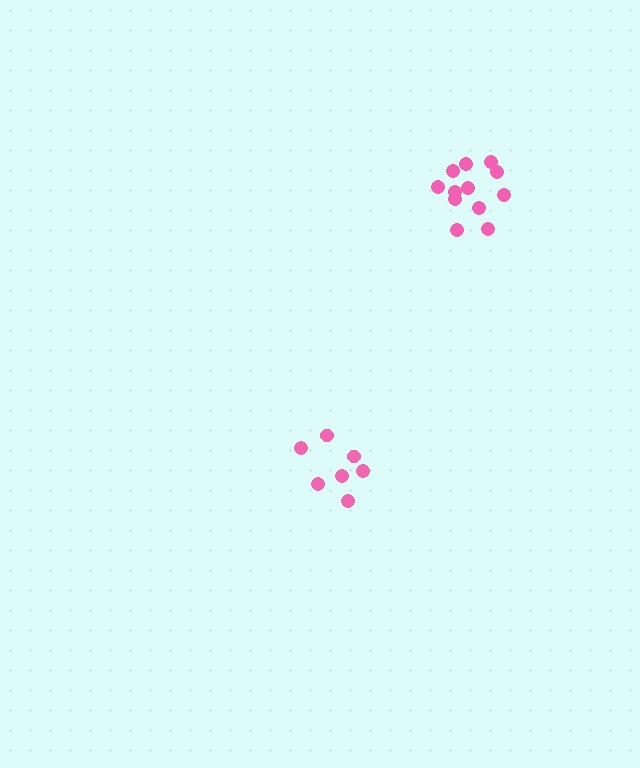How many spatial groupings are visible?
There are 2 spatial groupings.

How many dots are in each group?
Group 1: 7 dots, Group 2: 12 dots (19 total).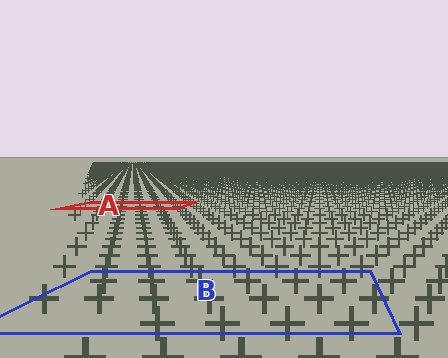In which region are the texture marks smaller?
The texture marks are smaller in region A, because it is farther away.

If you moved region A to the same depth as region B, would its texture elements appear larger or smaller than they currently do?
They would appear larger. At a closer depth, the same texture elements are projected at a bigger on-screen size.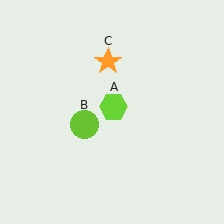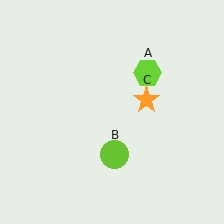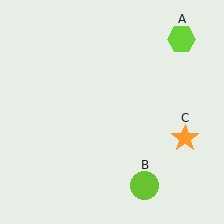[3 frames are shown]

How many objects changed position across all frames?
3 objects changed position: lime hexagon (object A), lime circle (object B), orange star (object C).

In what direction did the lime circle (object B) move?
The lime circle (object B) moved down and to the right.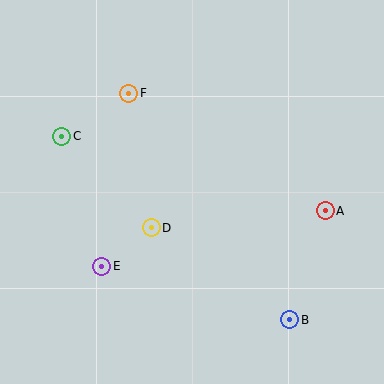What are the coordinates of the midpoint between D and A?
The midpoint between D and A is at (238, 219).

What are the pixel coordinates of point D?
Point D is at (151, 228).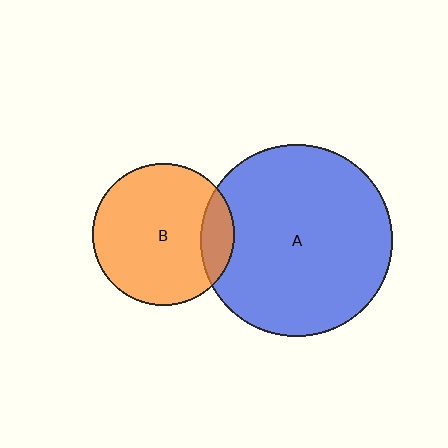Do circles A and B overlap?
Yes.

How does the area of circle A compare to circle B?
Approximately 1.8 times.